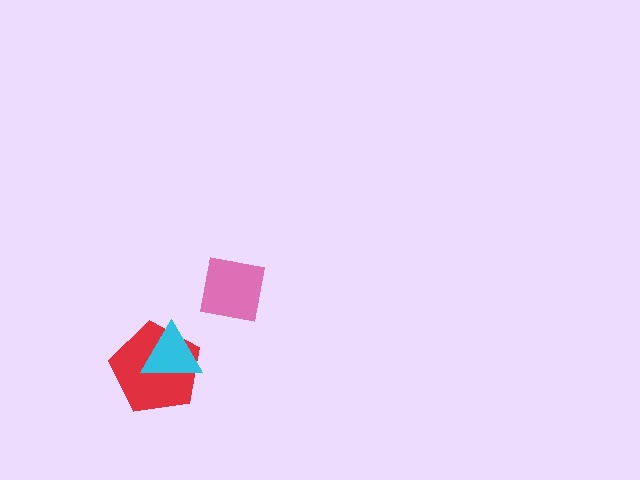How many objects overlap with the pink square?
0 objects overlap with the pink square.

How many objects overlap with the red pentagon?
1 object overlaps with the red pentagon.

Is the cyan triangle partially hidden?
No, no other shape covers it.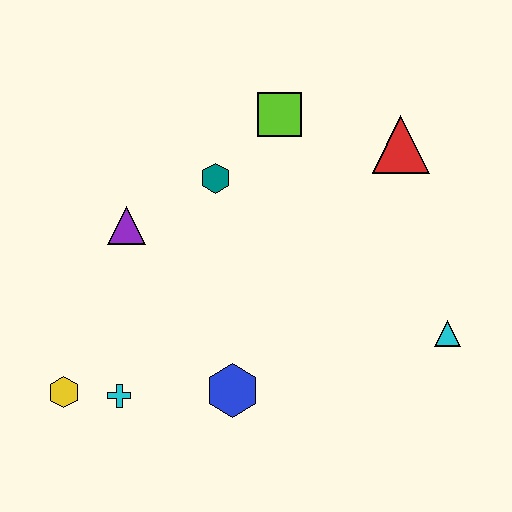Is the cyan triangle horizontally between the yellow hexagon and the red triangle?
No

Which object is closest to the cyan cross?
The yellow hexagon is closest to the cyan cross.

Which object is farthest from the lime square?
The yellow hexagon is farthest from the lime square.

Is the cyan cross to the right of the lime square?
No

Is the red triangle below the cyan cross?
No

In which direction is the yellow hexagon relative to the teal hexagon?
The yellow hexagon is below the teal hexagon.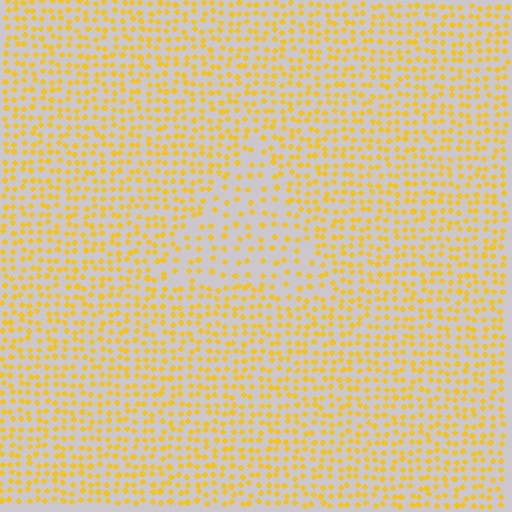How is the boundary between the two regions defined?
The boundary is defined by a change in element density (approximately 1.9x ratio). All elements are the same color, size, and shape.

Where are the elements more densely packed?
The elements are more densely packed outside the triangle boundary.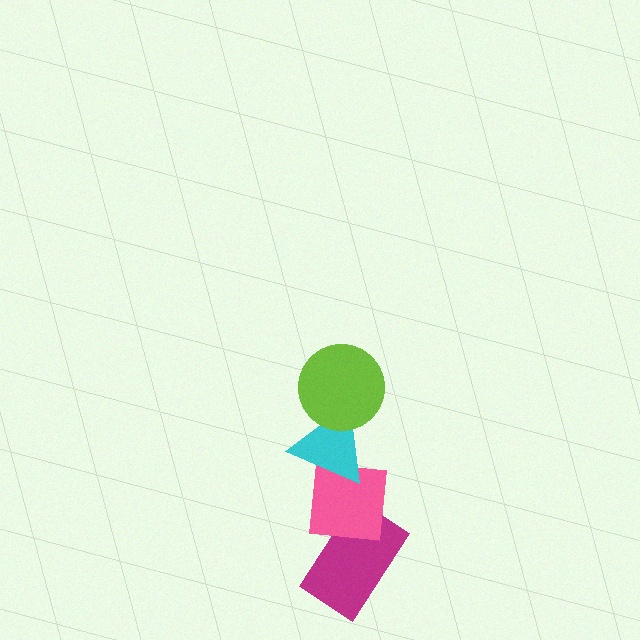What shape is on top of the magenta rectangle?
The pink square is on top of the magenta rectangle.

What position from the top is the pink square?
The pink square is 3rd from the top.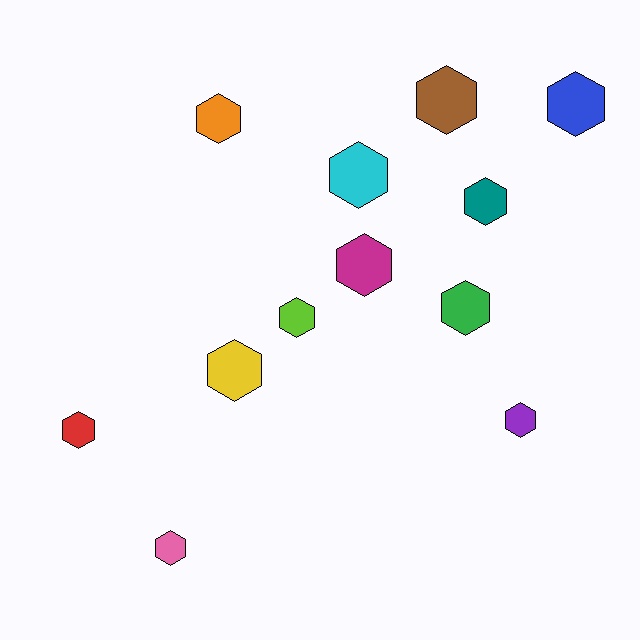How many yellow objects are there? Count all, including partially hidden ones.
There is 1 yellow object.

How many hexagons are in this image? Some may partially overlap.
There are 12 hexagons.